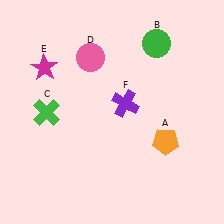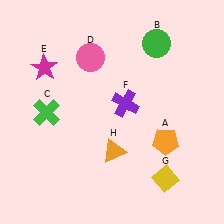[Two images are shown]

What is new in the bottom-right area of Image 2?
A yellow diamond (G) was added in the bottom-right area of Image 2.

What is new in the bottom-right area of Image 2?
An orange triangle (H) was added in the bottom-right area of Image 2.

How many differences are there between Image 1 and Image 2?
There are 2 differences between the two images.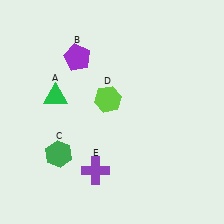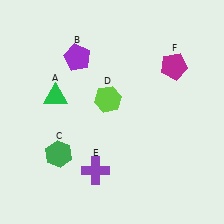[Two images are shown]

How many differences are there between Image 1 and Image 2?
There is 1 difference between the two images.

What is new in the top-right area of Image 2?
A magenta pentagon (F) was added in the top-right area of Image 2.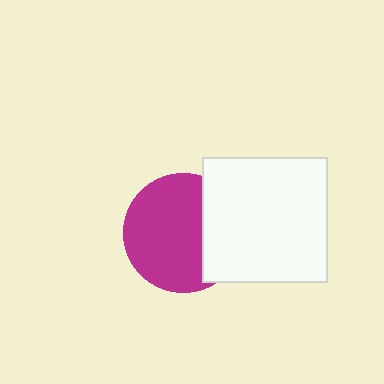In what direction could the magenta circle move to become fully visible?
The magenta circle could move left. That would shift it out from behind the white square entirely.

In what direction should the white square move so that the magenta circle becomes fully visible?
The white square should move right. That is the shortest direction to clear the overlap and leave the magenta circle fully visible.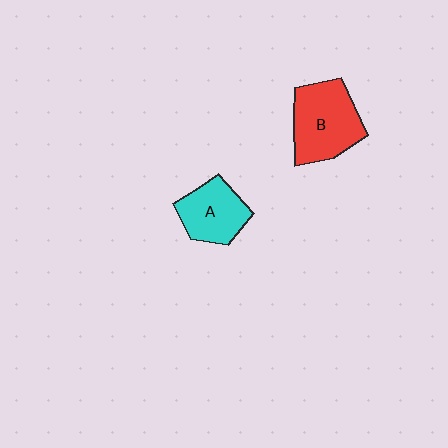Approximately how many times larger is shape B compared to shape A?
Approximately 1.4 times.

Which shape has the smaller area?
Shape A (cyan).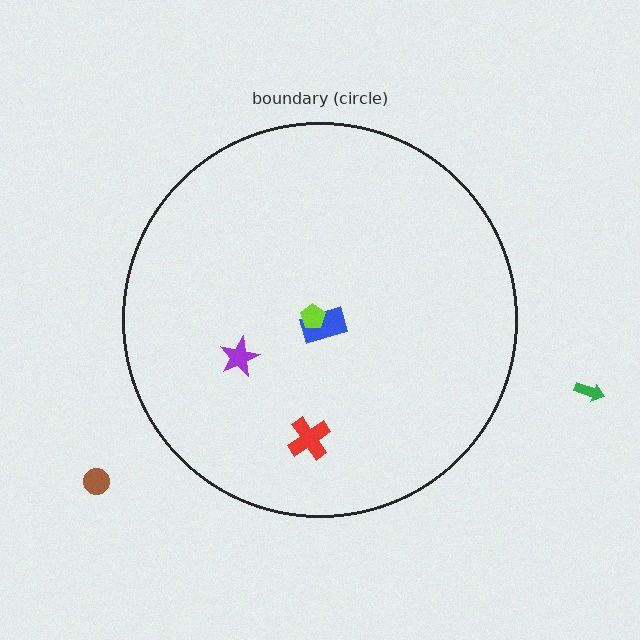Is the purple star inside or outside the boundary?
Inside.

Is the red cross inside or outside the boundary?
Inside.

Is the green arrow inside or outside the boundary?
Outside.